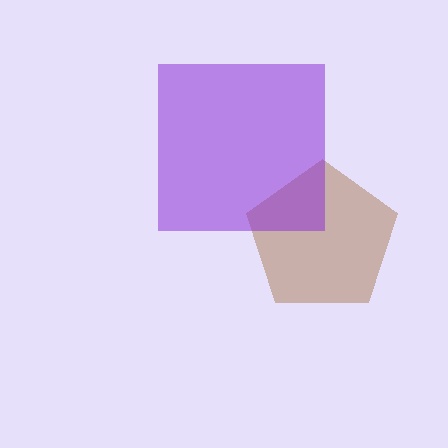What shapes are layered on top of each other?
The layered shapes are: a brown pentagon, a purple square.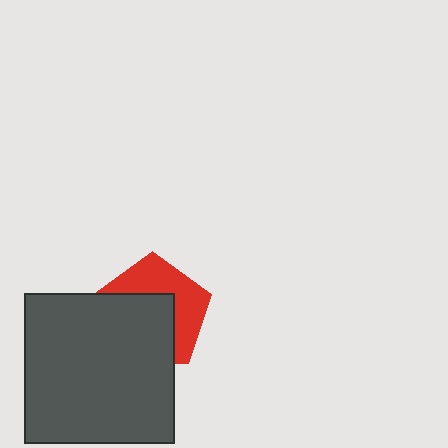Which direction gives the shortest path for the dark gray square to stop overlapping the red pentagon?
Moving toward the lower-left gives the shortest separation.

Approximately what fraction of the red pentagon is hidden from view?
Roughly 54% of the red pentagon is hidden behind the dark gray square.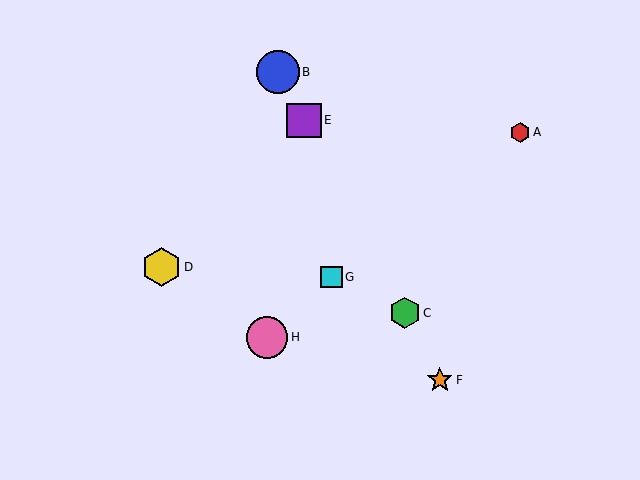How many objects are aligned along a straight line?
4 objects (B, C, E, F) are aligned along a straight line.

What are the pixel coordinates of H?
Object H is at (267, 337).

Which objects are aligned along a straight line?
Objects B, C, E, F are aligned along a straight line.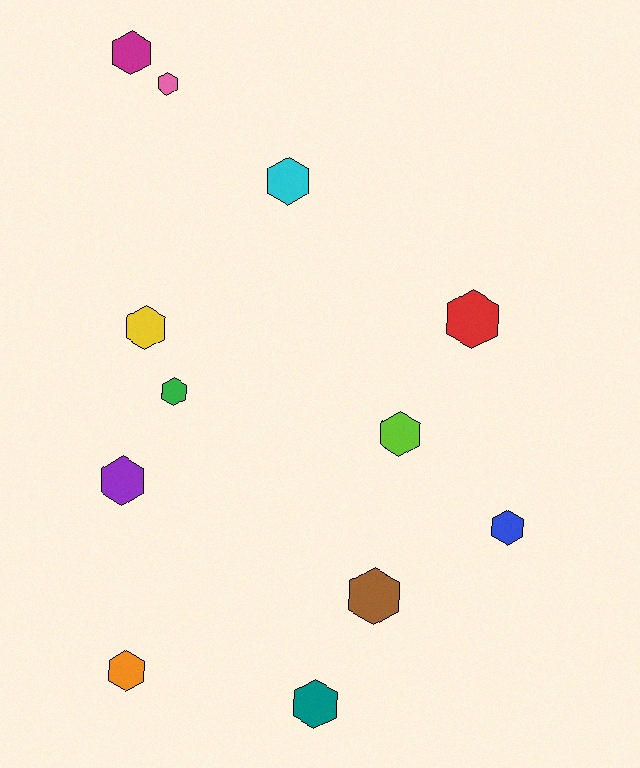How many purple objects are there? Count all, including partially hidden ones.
There is 1 purple object.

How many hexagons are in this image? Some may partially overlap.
There are 12 hexagons.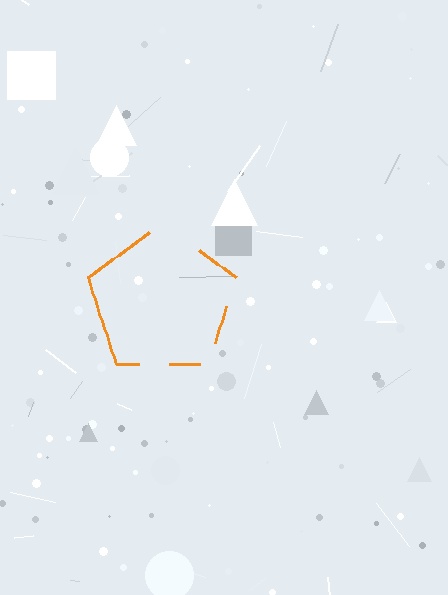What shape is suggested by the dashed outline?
The dashed outline suggests a pentagon.